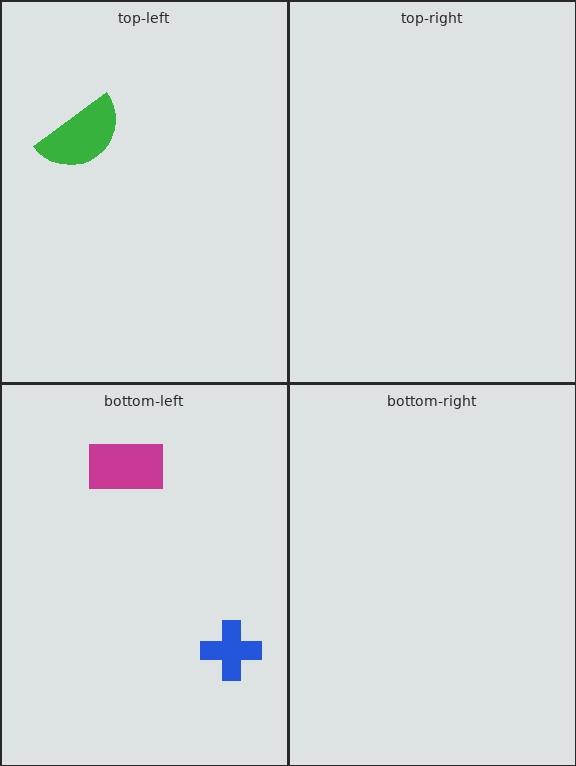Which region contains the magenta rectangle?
The bottom-left region.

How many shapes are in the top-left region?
1.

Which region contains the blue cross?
The bottom-left region.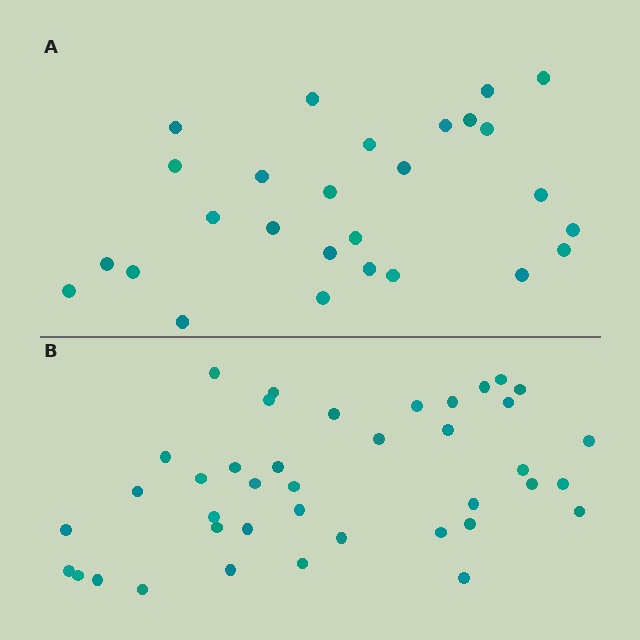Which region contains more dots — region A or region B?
Region B (the bottom region) has more dots.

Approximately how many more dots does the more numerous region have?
Region B has approximately 15 more dots than region A.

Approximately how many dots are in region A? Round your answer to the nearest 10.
About 30 dots. (The exact count is 27, which rounds to 30.)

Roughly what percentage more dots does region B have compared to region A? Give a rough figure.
About 50% more.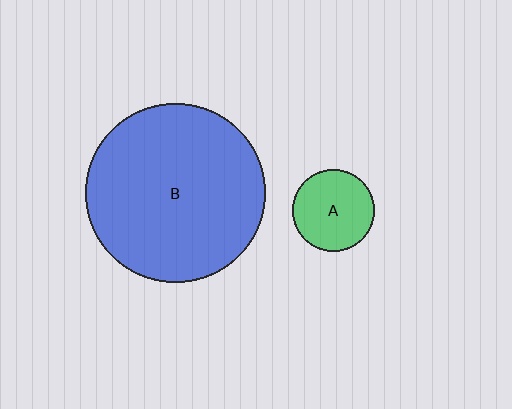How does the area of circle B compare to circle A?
Approximately 4.8 times.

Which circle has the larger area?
Circle B (blue).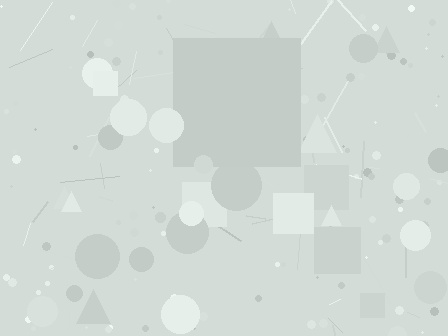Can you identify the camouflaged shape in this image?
The camouflaged shape is a square.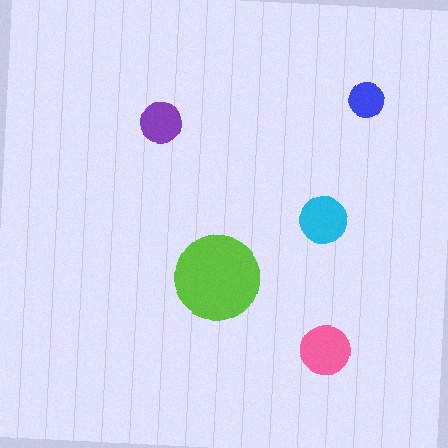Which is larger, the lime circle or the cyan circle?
The lime one.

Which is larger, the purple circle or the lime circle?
The lime one.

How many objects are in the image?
There are 5 objects in the image.